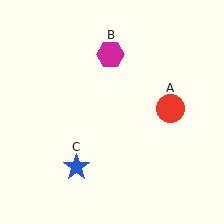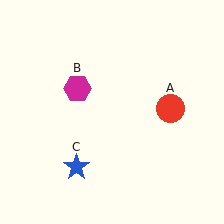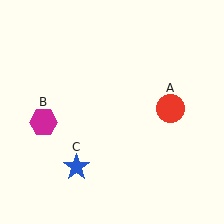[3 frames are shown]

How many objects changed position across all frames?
1 object changed position: magenta hexagon (object B).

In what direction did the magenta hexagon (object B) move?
The magenta hexagon (object B) moved down and to the left.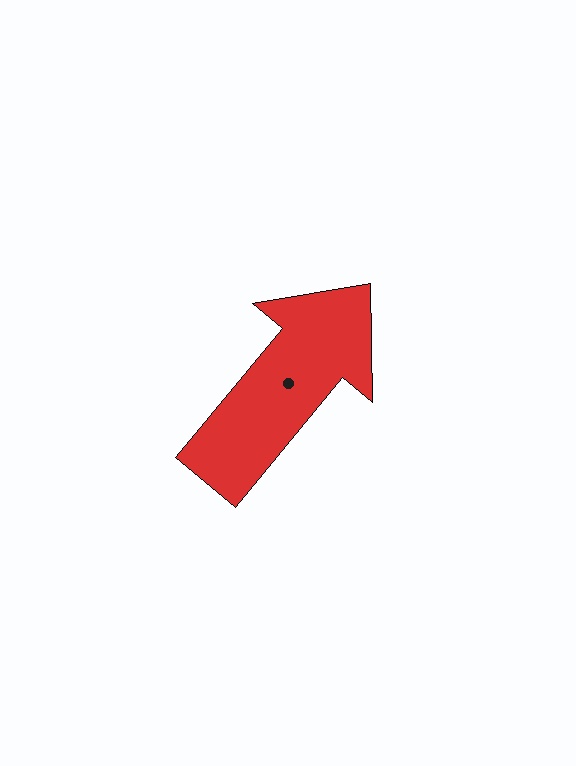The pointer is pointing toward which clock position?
Roughly 1 o'clock.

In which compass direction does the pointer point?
Northeast.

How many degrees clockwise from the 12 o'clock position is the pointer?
Approximately 40 degrees.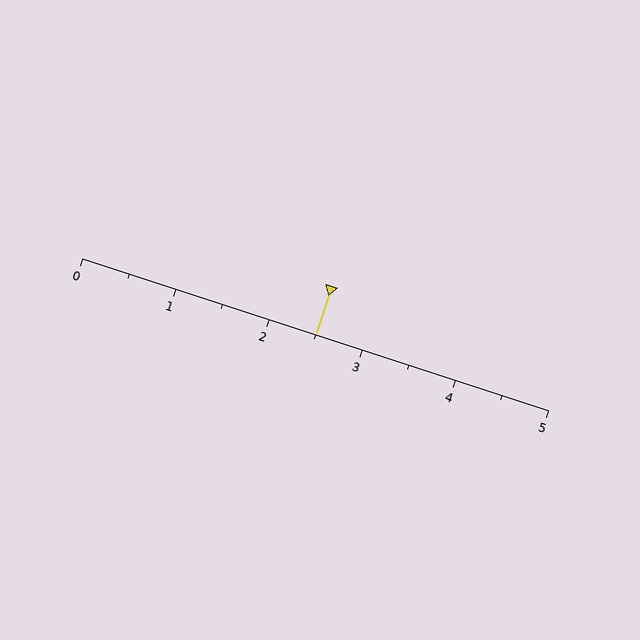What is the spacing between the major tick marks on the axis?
The major ticks are spaced 1 apart.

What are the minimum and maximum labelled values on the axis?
The axis runs from 0 to 5.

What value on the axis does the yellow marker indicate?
The marker indicates approximately 2.5.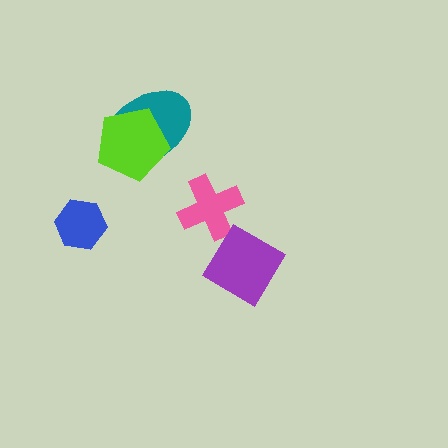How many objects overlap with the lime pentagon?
1 object overlaps with the lime pentagon.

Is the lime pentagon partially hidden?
No, no other shape covers it.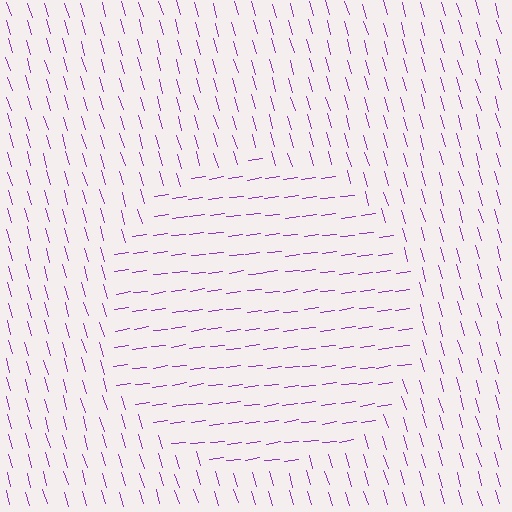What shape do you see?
I see a circle.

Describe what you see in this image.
The image is filled with small purple line segments. A circle region in the image has lines oriented differently from the surrounding lines, creating a visible texture boundary.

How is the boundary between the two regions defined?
The boundary is defined purely by a change in line orientation (approximately 81 degrees difference). All lines are the same color and thickness.